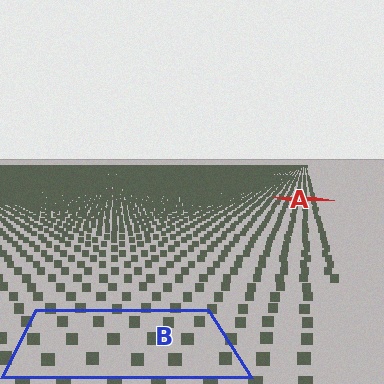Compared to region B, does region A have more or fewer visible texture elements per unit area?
Region A has more texture elements per unit area — they are packed more densely because it is farther away.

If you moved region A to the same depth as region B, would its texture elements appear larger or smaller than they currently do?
They would appear larger. At a closer depth, the same texture elements are projected at a bigger on-screen size.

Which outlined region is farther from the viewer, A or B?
Region A is farther from the viewer — the texture elements inside it appear smaller and more densely packed.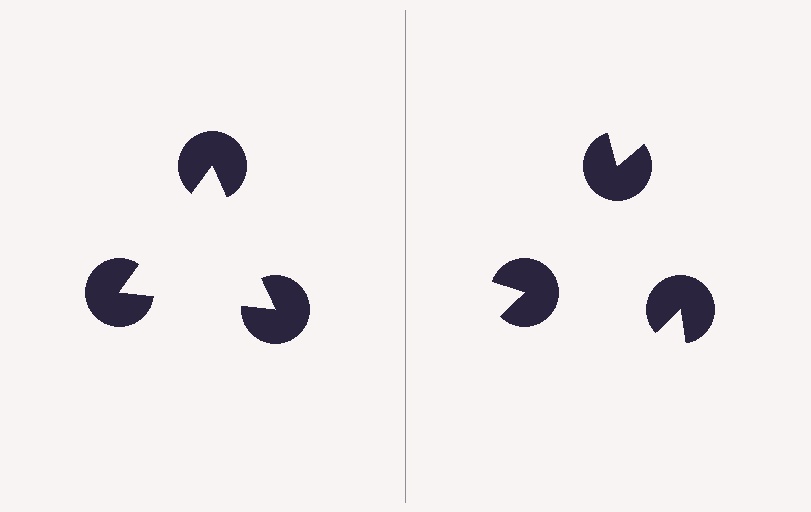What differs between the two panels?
The pac-man discs are positioned identically on both sides; only the wedge orientations differ. On the left they align to a triangle; on the right they are misaligned.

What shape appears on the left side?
An illusory triangle.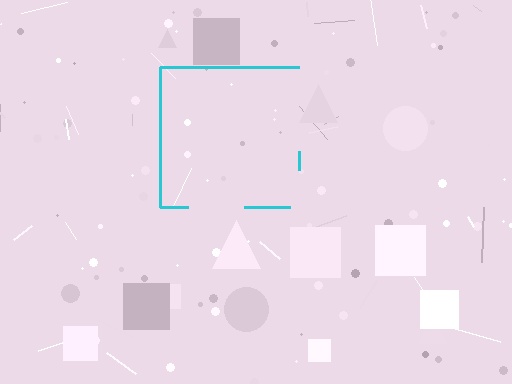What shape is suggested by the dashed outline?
The dashed outline suggests a square.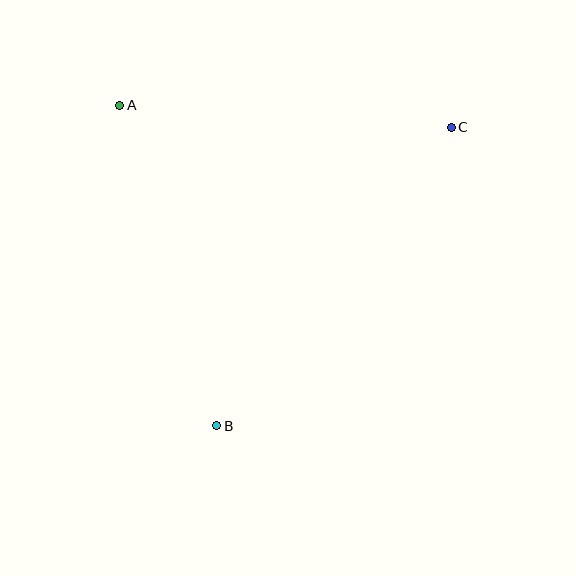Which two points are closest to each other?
Points A and C are closest to each other.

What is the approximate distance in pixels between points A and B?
The distance between A and B is approximately 335 pixels.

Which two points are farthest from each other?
Points B and C are farthest from each other.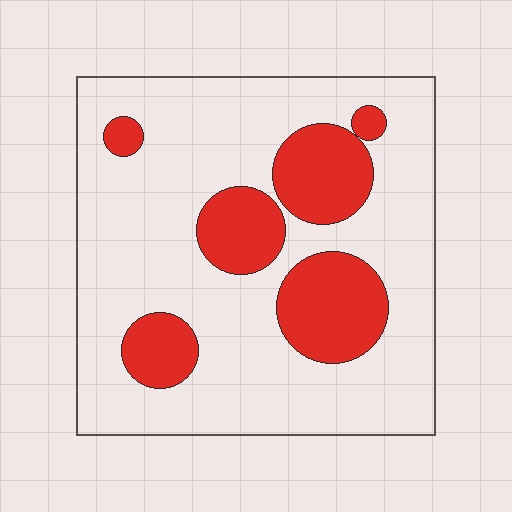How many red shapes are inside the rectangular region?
6.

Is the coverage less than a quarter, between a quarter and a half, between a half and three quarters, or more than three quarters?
Less than a quarter.